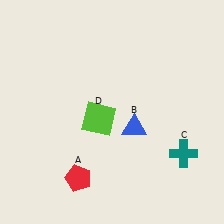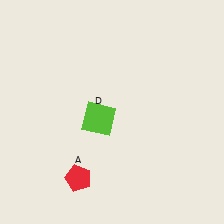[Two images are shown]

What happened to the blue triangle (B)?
The blue triangle (B) was removed in Image 2. It was in the bottom-right area of Image 1.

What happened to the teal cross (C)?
The teal cross (C) was removed in Image 2. It was in the bottom-right area of Image 1.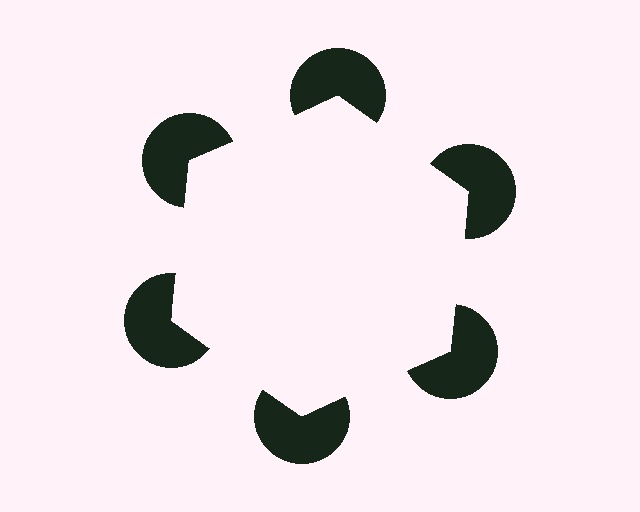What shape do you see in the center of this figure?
An illusory hexagon — its edges are inferred from the aligned wedge cuts in the pac-man discs, not physically drawn.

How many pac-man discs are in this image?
There are 6 — one at each vertex of the illusory hexagon.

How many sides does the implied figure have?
6 sides.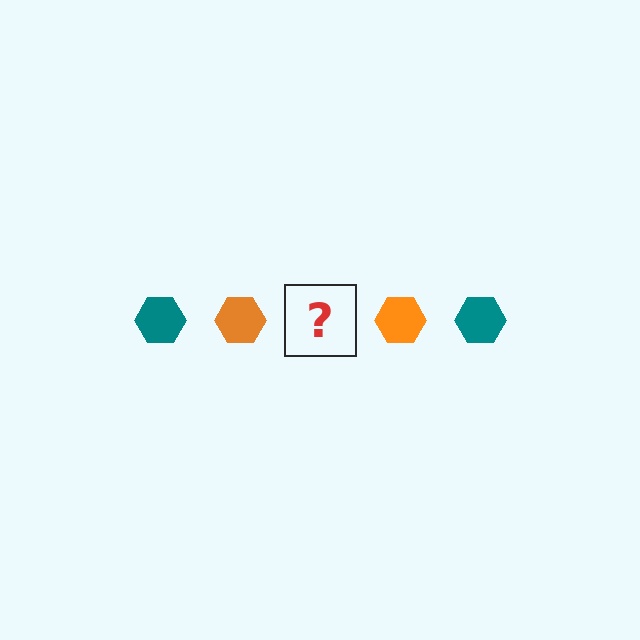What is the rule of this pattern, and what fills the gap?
The rule is that the pattern cycles through teal, orange hexagons. The gap should be filled with a teal hexagon.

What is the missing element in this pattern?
The missing element is a teal hexagon.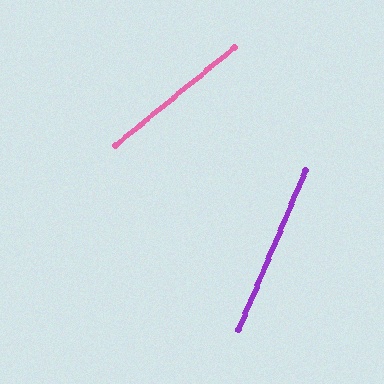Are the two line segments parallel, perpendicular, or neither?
Neither parallel nor perpendicular — they differ by about 28°.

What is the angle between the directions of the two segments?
Approximately 28 degrees.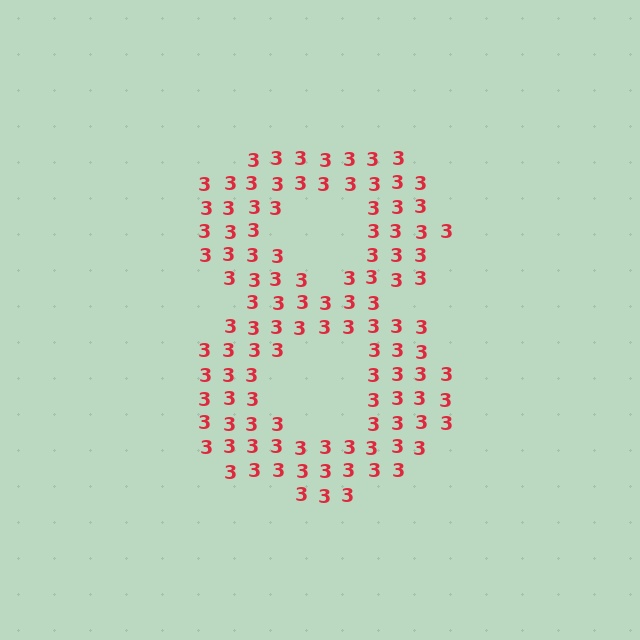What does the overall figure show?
The overall figure shows the digit 8.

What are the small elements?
The small elements are digit 3's.